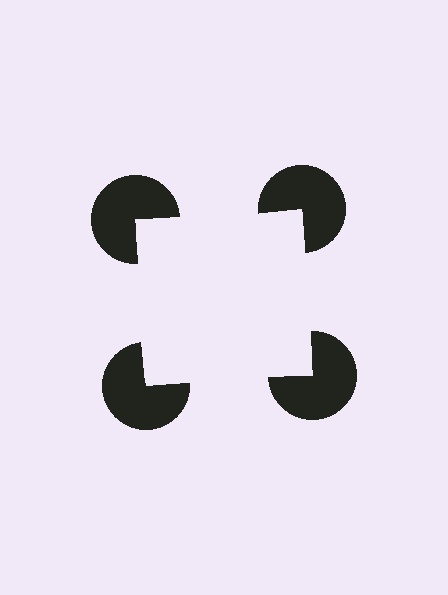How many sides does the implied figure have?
4 sides.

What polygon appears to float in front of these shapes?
An illusory square — its edges are inferred from the aligned wedge cuts in the pac-man discs, not physically drawn.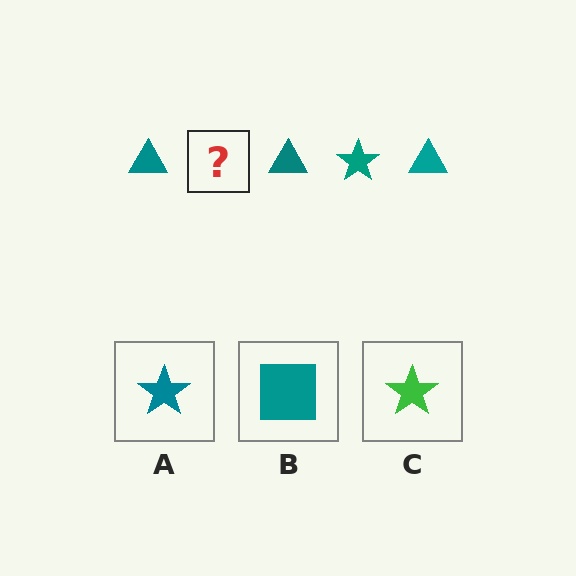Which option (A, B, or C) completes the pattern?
A.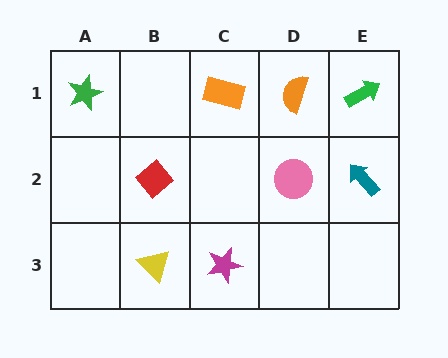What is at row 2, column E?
A teal arrow.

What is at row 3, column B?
A yellow triangle.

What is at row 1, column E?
A green arrow.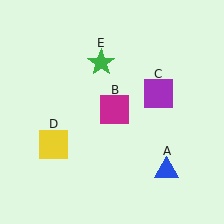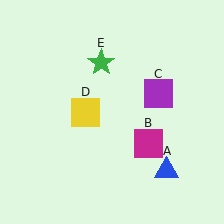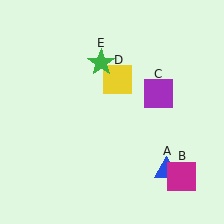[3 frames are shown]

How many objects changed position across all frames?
2 objects changed position: magenta square (object B), yellow square (object D).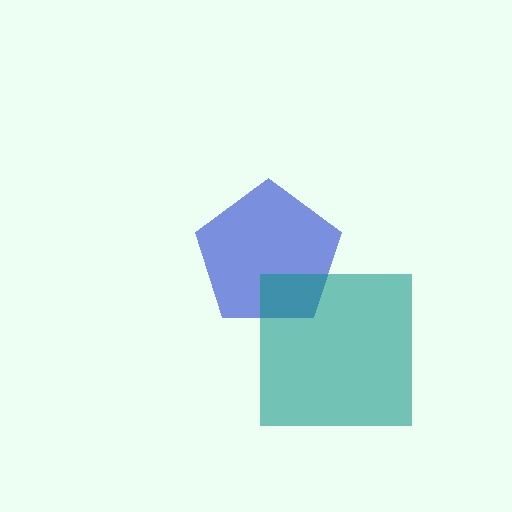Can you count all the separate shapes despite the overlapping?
Yes, there are 2 separate shapes.